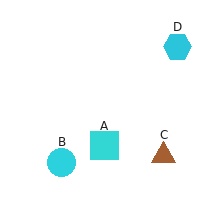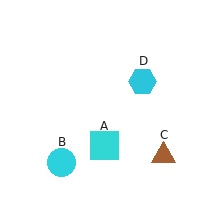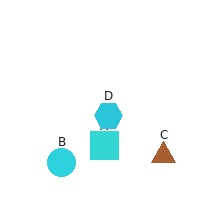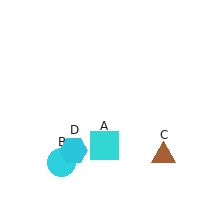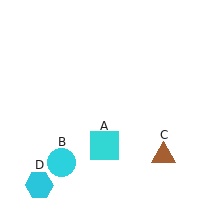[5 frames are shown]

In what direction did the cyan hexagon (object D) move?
The cyan hexagon (object D) moved down and to the left.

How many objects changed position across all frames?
1 object changed position: cyan hexagon (object D).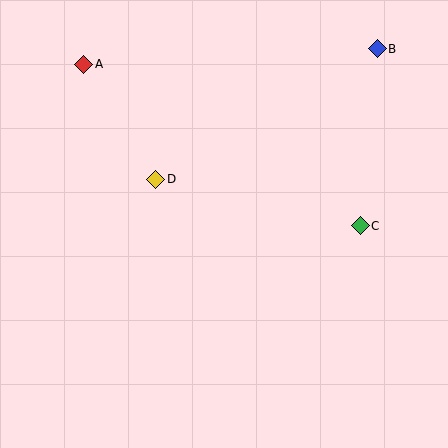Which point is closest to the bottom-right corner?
Point C is closest to the bottom-right corner.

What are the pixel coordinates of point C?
Point C is at (360, 226).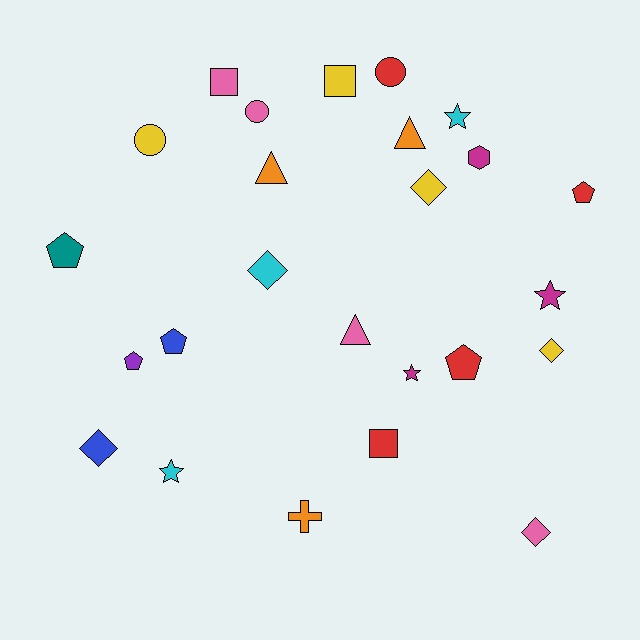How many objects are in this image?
There are 25 objects.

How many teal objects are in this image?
There is 1 teal object.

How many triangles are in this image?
There are 3 triangles.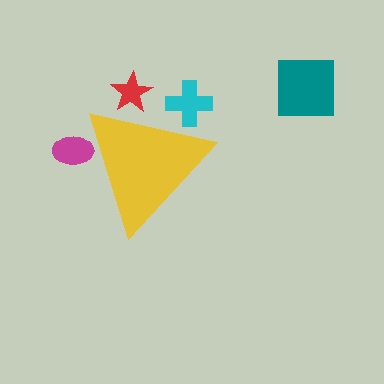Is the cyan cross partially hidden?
Yes, the cyan cross is partially hidden behind the yellow triangle.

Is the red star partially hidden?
Yes, the red star is partially hidden behind the yellow triangle.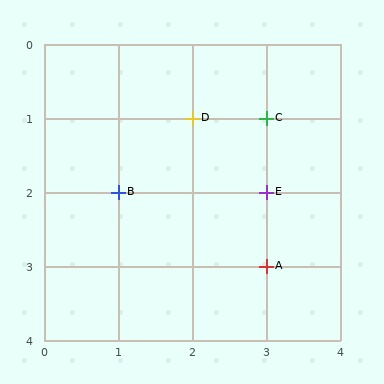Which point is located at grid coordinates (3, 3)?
Point A is at (3, 3).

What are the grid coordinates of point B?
Point B is at grid coordinates (1, 2).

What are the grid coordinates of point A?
Point A is at grid coordinates (3, 3).